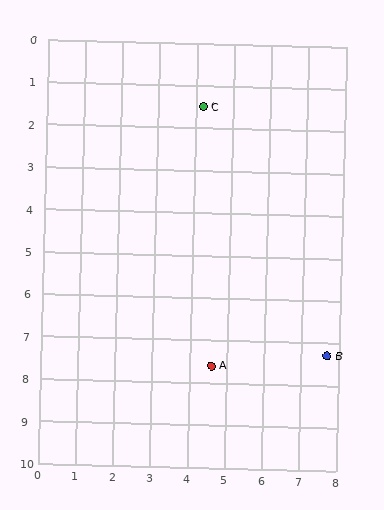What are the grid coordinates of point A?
Point A is at approximately (4.6, 7.6).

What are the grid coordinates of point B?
Point B is at approximately (7.7, 7.3).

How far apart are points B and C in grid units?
Points B and C are about 6.8 grid units apart.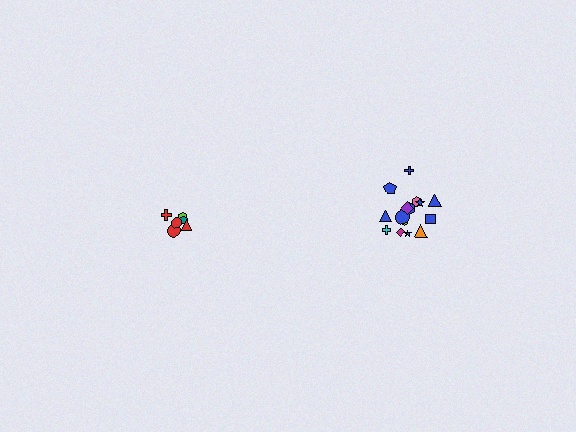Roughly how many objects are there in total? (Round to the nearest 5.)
Roughly 20 objects in total.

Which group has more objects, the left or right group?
The right group.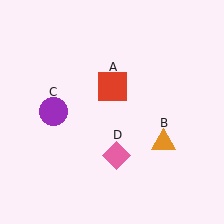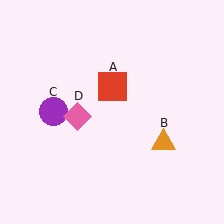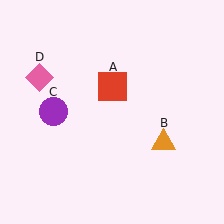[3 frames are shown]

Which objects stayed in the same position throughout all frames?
Red square (object A) and orange triangle (object B) and purple circle (object C) remained stationary.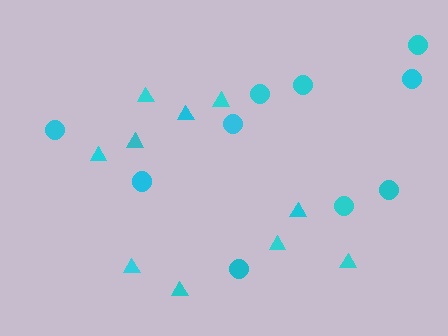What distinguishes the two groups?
There are 2 groups: one group of circles (10) and one group of triangles (10).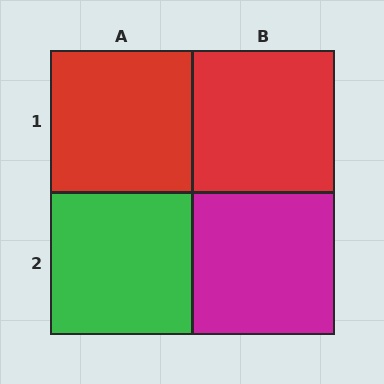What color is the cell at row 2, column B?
Magenta.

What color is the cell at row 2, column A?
Green.